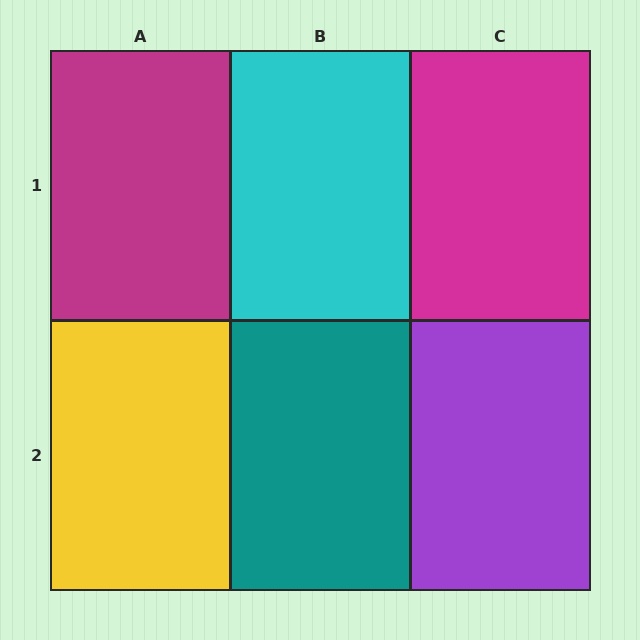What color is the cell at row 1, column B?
Cyan.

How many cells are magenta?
2 cells are magenta.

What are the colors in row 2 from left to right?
Yellow, teal, purple.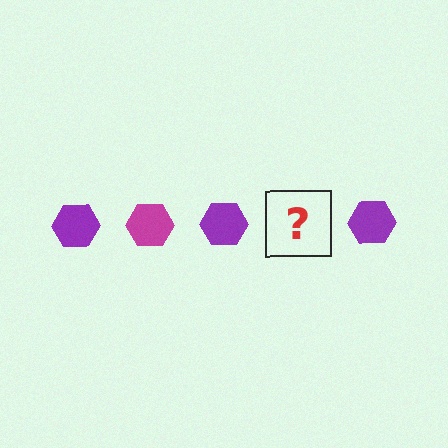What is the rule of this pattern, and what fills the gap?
The rule is that the pattern cycles through purple, magenta hexagons. The gap should be filled with a magenta hexagon.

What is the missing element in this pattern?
The missing element is a magenta hexagon.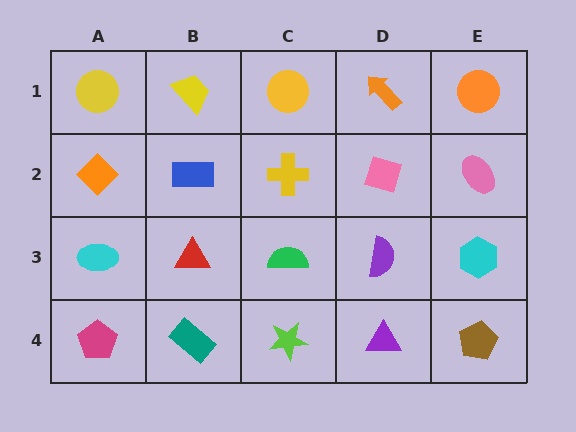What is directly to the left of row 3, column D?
A green semicircle.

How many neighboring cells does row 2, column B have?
4.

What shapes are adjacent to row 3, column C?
A yellow cross (row 2, column C), a lime star (row 4, column C), a red triangle (row 3, column B), a purple semicircle (row 3, column D).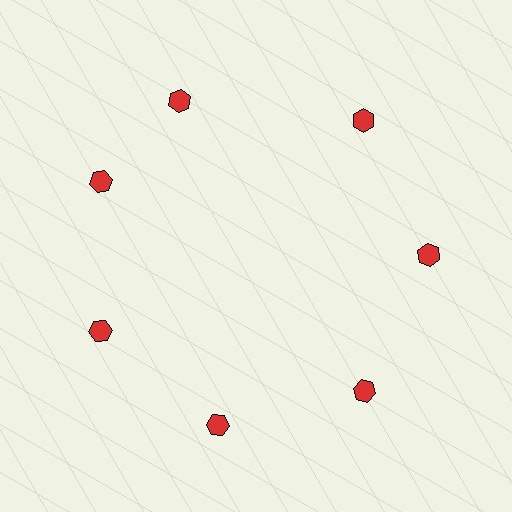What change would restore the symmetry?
The symmetry would be restored by rotating it back into even spacing with its neighbors so that all 7 hexagons sit at equal angles and equal distance from the center.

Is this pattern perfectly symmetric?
No. The 7 red hexagons are arranged in a ring, but one element near the 12 o'clock position is rotated out of alignment along the ring, breaking the 7-fold rotational symmetry.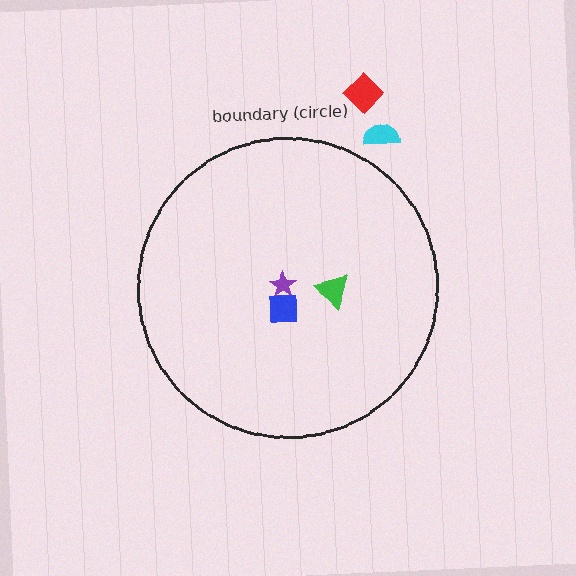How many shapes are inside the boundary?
3 inside, 2 outside.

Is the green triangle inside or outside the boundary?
Inside.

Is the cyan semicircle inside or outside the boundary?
Outside.